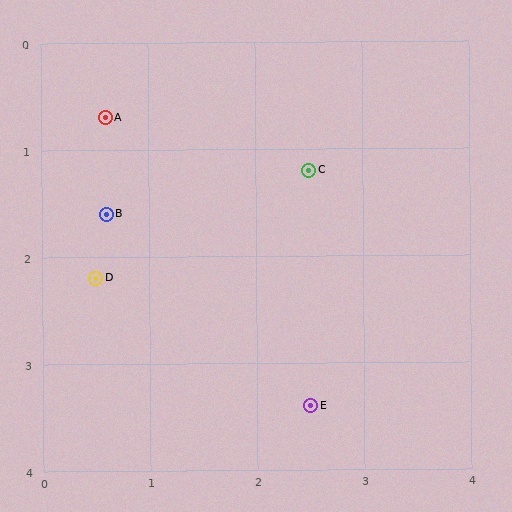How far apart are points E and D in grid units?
Points E and D are about 2.3 grid units apart.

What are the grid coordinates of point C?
Point C is at approximately (2.5, 1.2).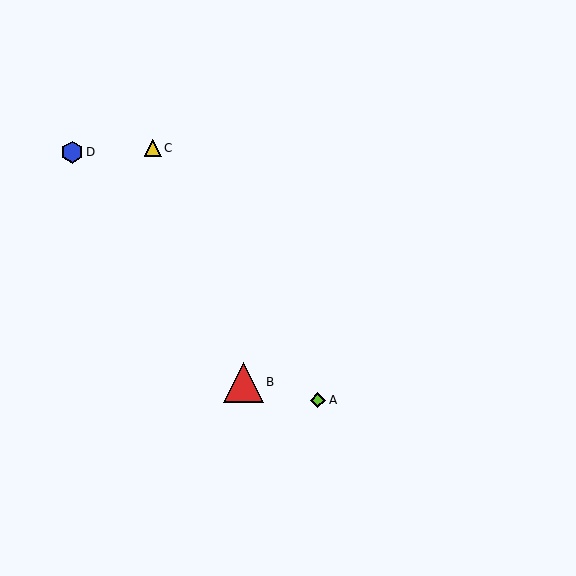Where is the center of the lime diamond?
The center of the lime diamond is at (318, 400).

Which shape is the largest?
The red triangle (labeled B) is the largest.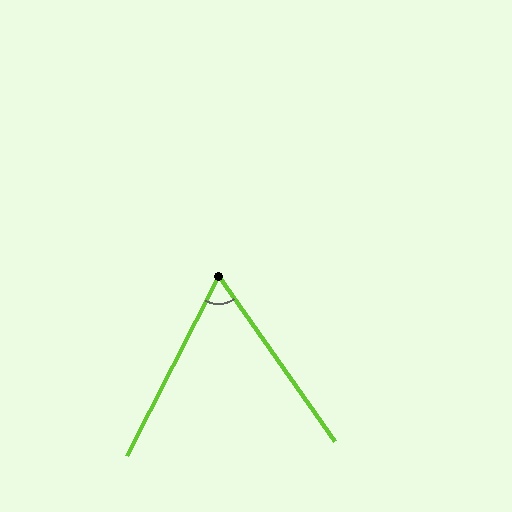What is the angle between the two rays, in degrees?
Approximately 62 degrees.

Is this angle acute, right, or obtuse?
It is acute.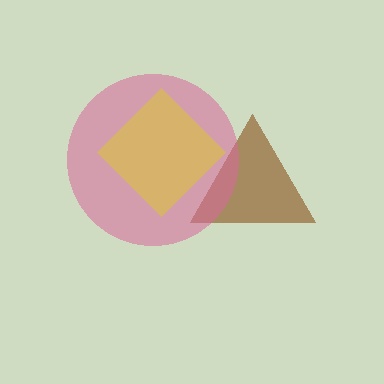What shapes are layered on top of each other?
The layered shapes are: a brown triangle, a pink circle, a yellow diamond.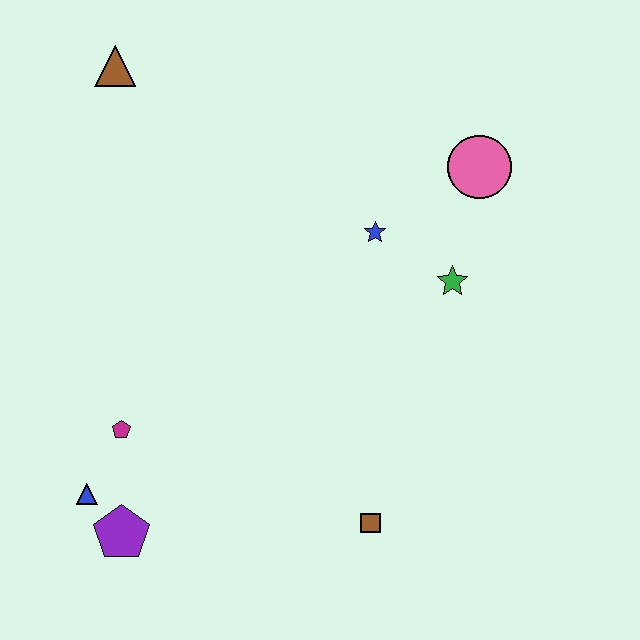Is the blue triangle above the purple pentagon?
Yes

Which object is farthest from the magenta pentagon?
The pink circle is farthest from the magenta pentagon.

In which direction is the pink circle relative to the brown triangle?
The pink circle is to the right of the brown triangle.